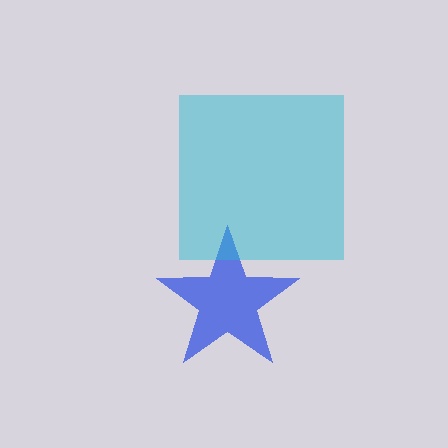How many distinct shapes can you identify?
There are 2 distinct shapes: a blue star, a cyan square.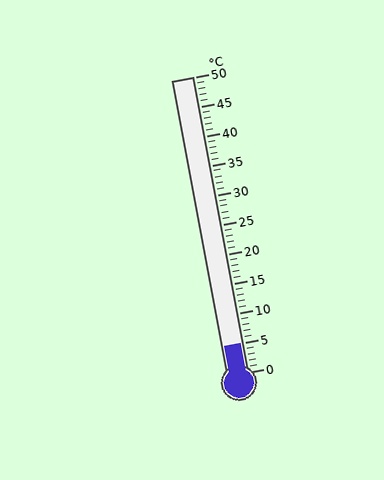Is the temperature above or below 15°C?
The temperature is below 15°C.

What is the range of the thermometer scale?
The thermometer scale ranges from 0°C to 50°C.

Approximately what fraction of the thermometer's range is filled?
The thermometer is filled to approximately 10% of its range.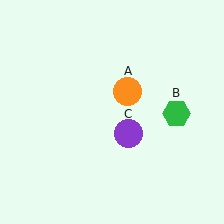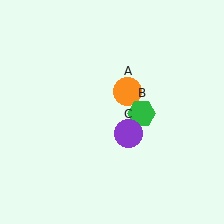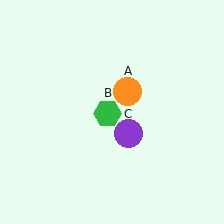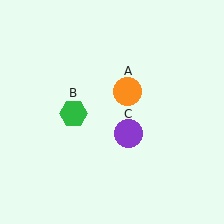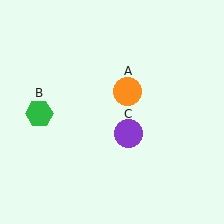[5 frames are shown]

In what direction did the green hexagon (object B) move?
The green hexagon (object B) moved left.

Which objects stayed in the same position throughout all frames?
Orange circle (object A) and purple circle (object C) remained stationary.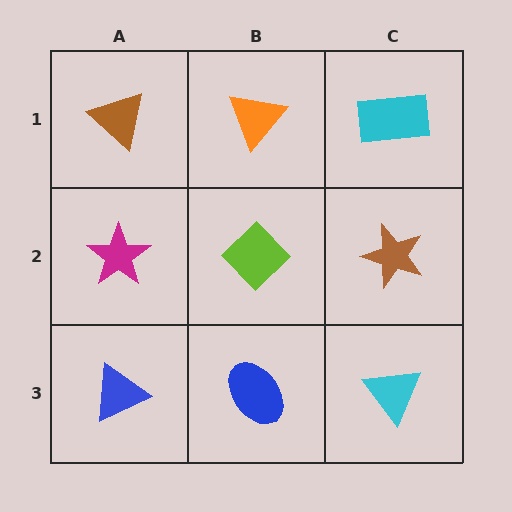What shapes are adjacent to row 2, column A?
A brown triangle (row 1, column A), a blue triangle (row 3, column A), a lime diamond (row 2, column B).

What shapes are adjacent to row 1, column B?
A lime diamond (row 2, column B), a brown triangle (row 1, column A), a cyan rectangle (row 1, column C).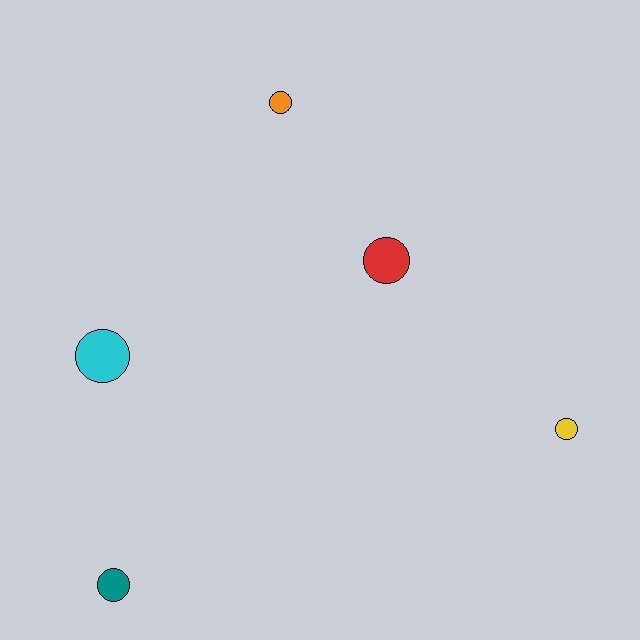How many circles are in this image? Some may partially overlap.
There are 5 circles.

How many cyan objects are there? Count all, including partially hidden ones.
There is 1 cyan object.